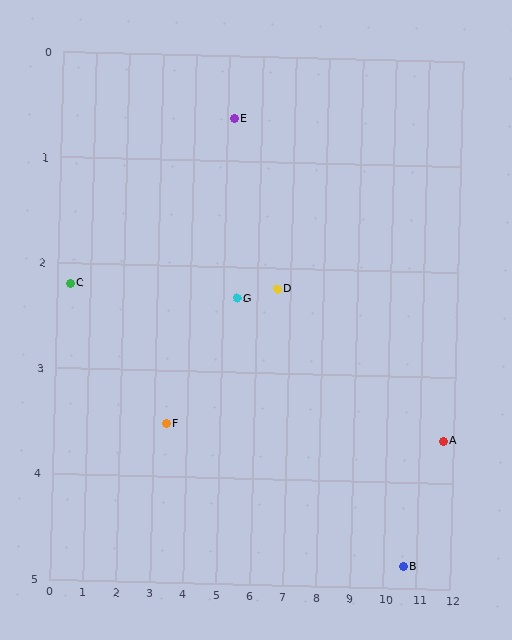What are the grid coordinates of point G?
Point G is at approximately (5.4, 2.3).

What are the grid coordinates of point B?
Point B is at approximately (10.6, 4.8).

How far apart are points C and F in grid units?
Points C and F are about 3.3 grid units apart.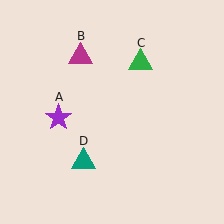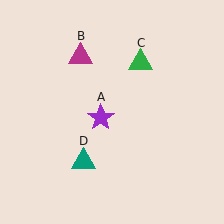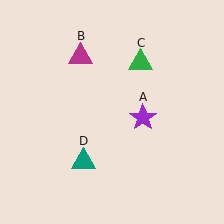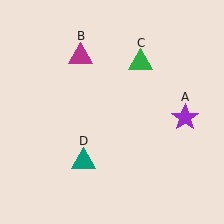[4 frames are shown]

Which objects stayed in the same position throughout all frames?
Magenta triangle (object B) and green triangle (object C) and teal triangle (object D) remained stationary.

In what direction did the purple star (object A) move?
The purple star (object A) moved right.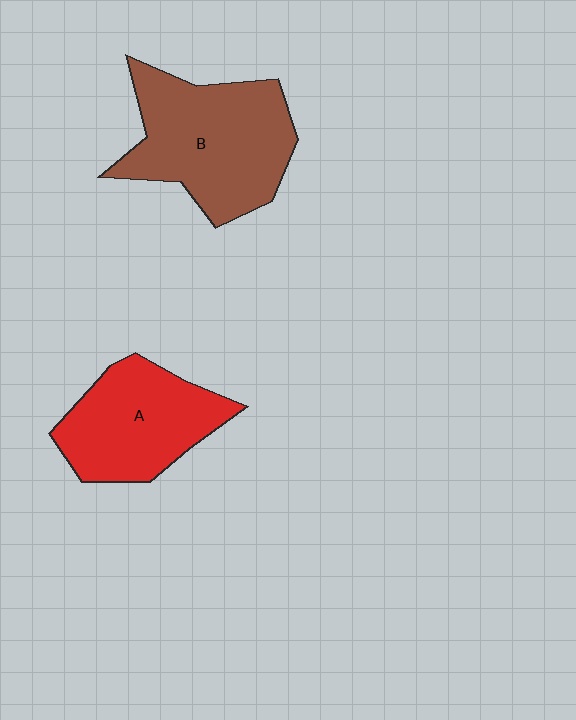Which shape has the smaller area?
Shape A (red).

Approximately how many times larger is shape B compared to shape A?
Approximately 1.3 times.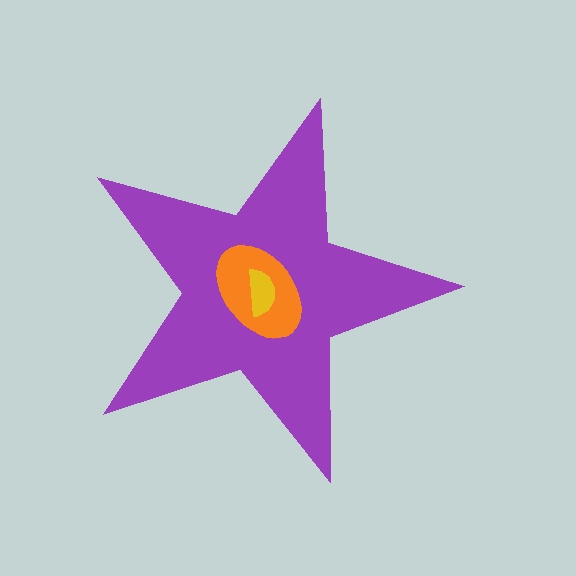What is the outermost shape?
The purple star.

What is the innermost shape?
The yellow semicircle.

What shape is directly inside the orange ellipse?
The yellow semicircle.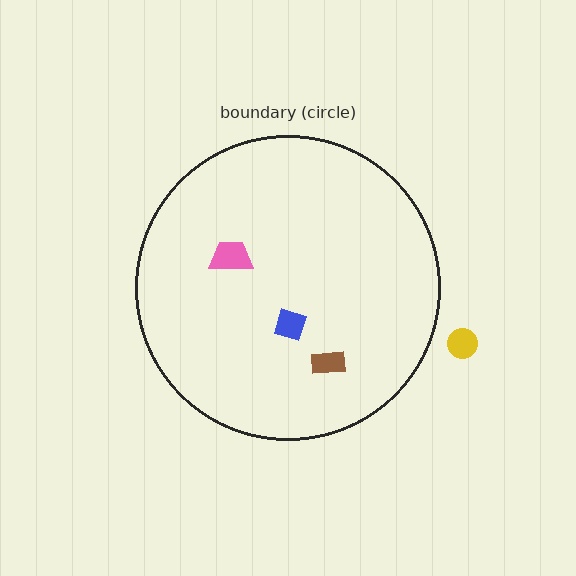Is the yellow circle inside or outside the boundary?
Outside.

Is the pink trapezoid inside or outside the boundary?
Inside.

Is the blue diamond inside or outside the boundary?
Inside.